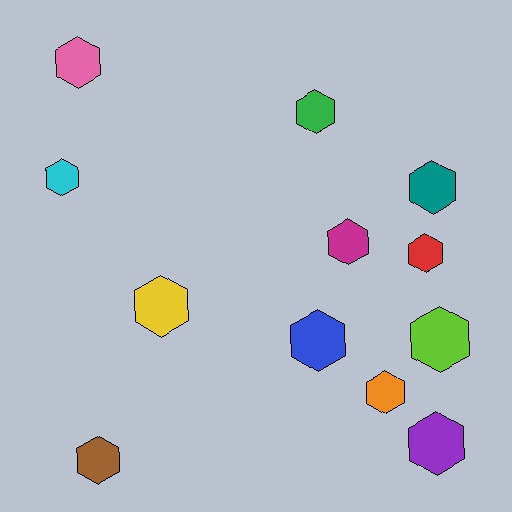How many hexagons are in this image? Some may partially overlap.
There are 12 hexagons.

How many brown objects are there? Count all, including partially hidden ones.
There is 1 brown object.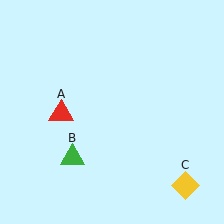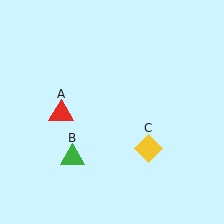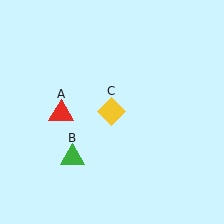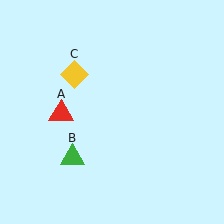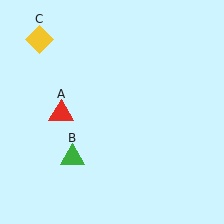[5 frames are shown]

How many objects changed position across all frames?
1 object changed position: yellow diamond (object C).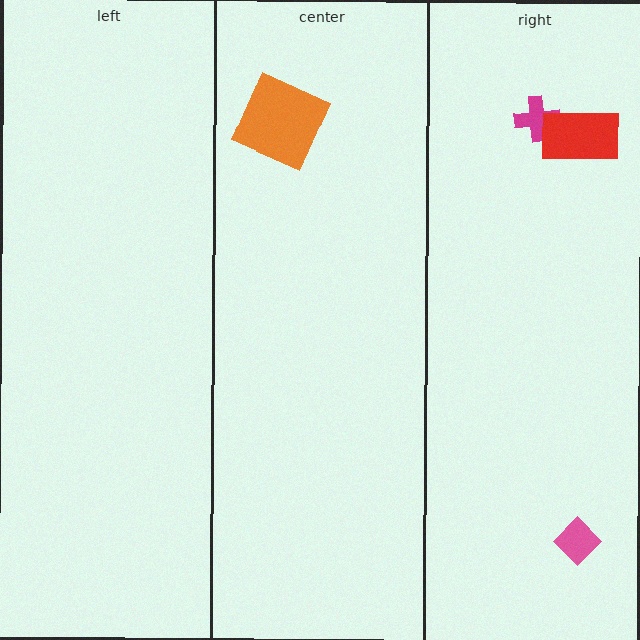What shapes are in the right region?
The pink diamond, the magenta cross, the red rectangle.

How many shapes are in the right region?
3.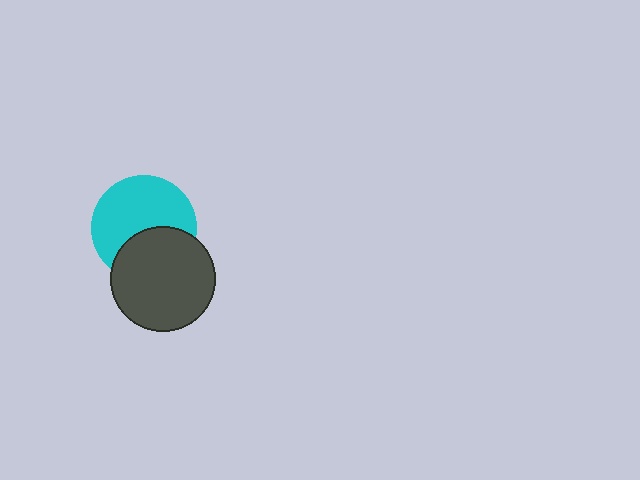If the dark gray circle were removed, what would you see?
You would see the complete cyan circle.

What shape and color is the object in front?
The object in front is a dark gray circle.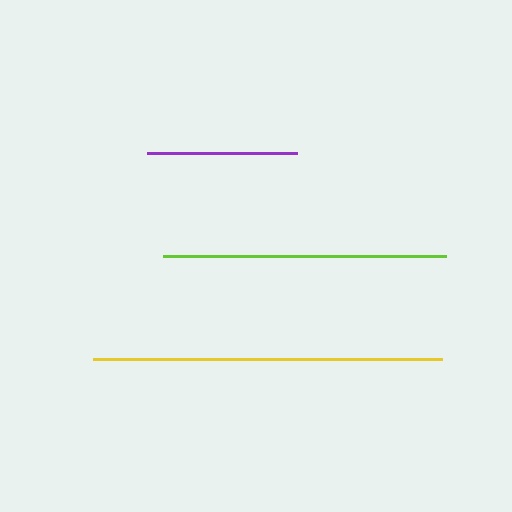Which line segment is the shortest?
The purple line is the shortest at approximately 150 pixels.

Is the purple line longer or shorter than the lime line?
The lime line is longer than the purple line.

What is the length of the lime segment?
The lime segment is approximately 283 pixels long.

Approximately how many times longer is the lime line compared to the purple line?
The lime line is approximately 1.9 times the length of the purple line.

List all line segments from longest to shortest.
From longest to shortest: yellow, lime, purple.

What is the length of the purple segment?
The purple segment is approximately 150 pixels long.